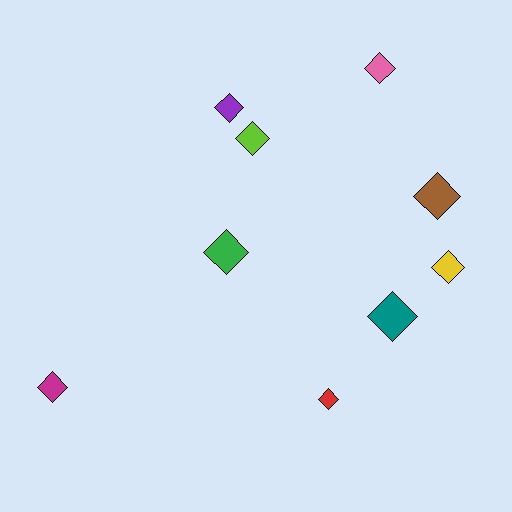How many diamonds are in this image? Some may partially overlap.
There are 9 diamonds.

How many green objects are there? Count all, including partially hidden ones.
There is 1 green object.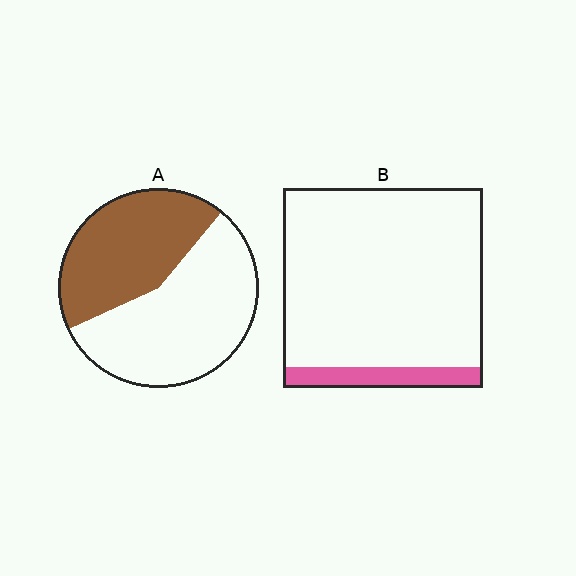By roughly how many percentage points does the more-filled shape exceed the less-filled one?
By roughly 30 percentage points (A over B).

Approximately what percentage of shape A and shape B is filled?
A is approximately 45% and B is approximately 10%.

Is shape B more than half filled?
No.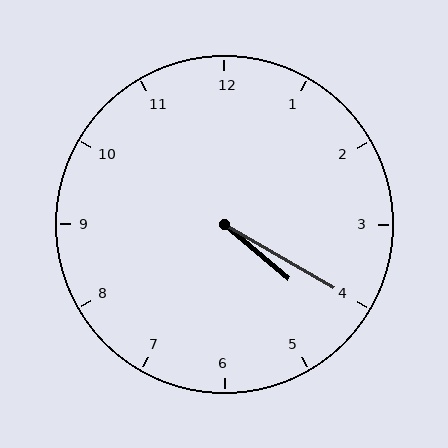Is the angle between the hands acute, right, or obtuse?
It is acute.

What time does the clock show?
4:20.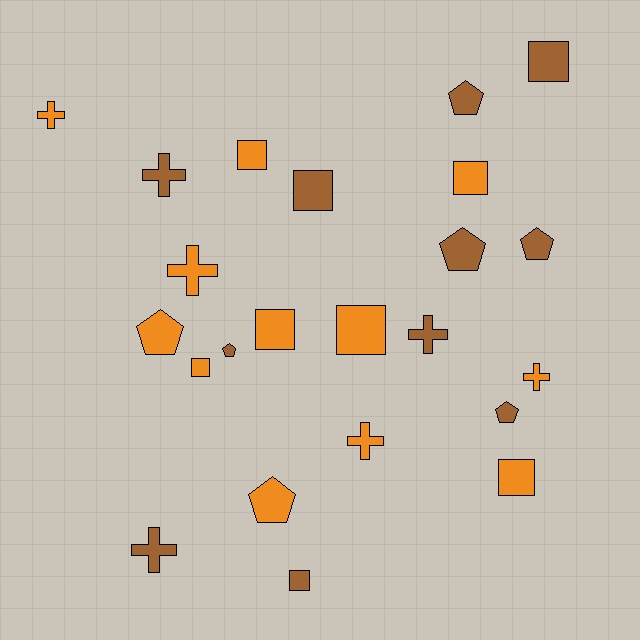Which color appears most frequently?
Orange, with 12 objects.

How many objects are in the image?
There are 23 objects.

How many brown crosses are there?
There are 3 brown crosses.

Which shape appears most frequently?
Square, with 9 objects.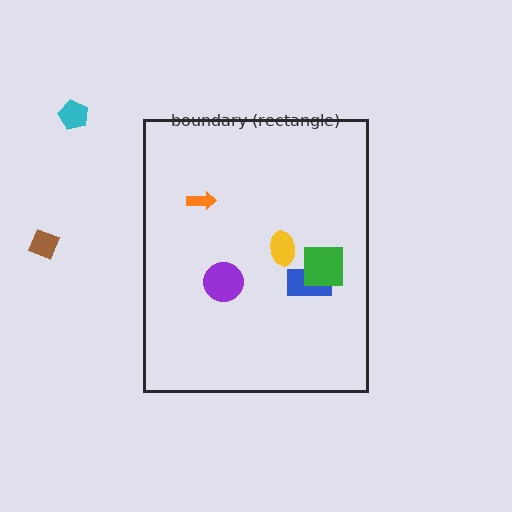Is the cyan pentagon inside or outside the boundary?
Outside.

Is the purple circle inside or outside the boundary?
Inside.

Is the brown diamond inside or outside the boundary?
Outside.